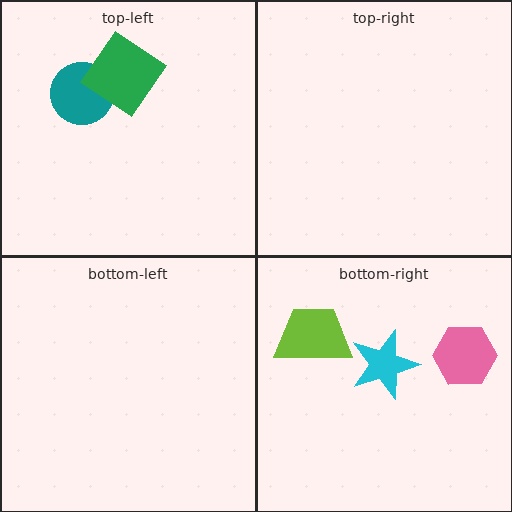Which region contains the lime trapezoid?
The bottom-right region.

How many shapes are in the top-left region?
2.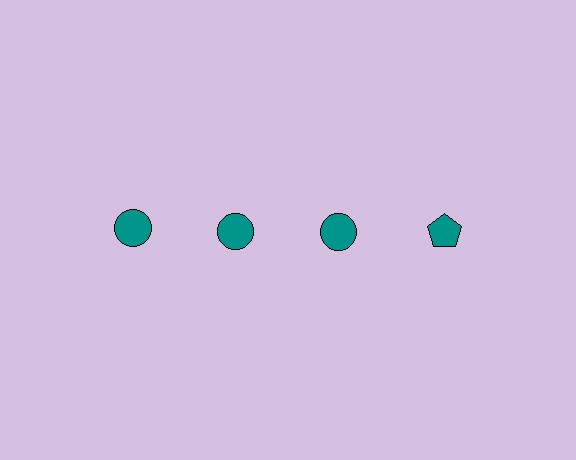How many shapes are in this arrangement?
There are 4 shapes arranged in a grid pattern.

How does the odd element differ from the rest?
It has a different shape: pentagon instead of circle.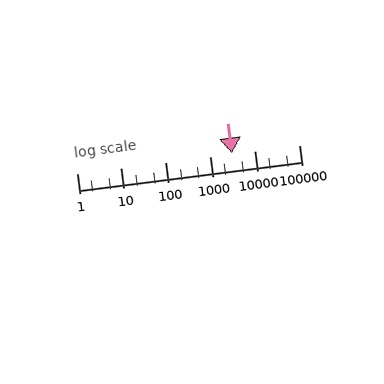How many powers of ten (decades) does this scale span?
The scale spans 5 decades, from 1 to 100000.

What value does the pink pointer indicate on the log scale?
The pointer indicates approximately 3100.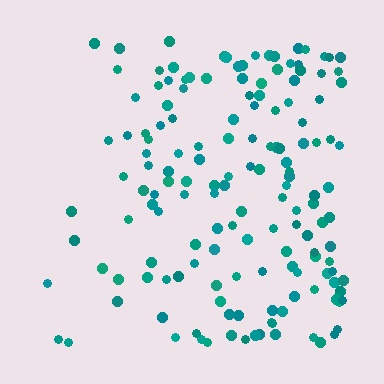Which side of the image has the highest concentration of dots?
The right.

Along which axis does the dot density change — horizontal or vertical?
Horizontal.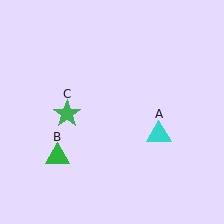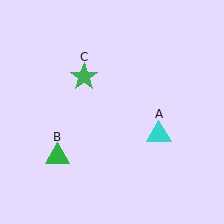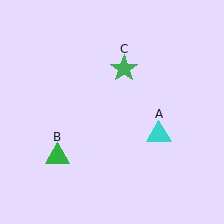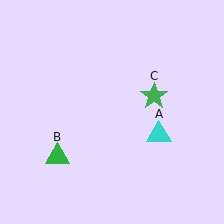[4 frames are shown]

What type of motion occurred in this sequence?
The green star (object C) rotated clockwise around the center of the scene.